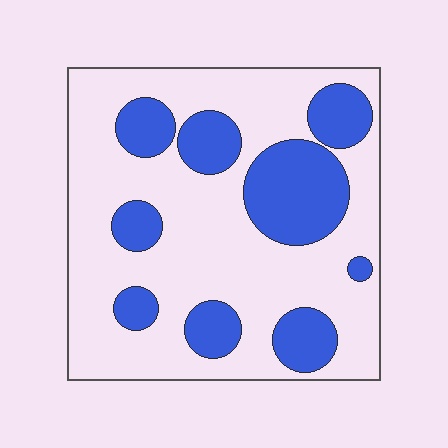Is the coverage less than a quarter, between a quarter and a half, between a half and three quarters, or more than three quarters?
Between a quarter and a half.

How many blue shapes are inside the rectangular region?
9.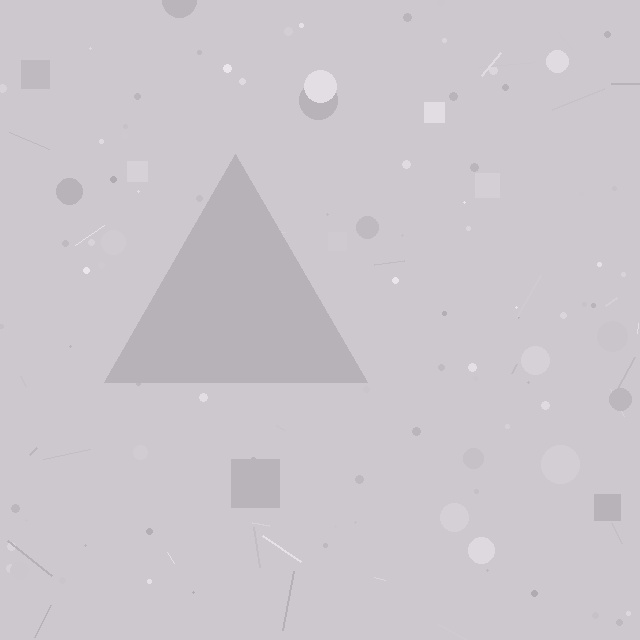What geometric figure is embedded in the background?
A triangle is embedded in the background.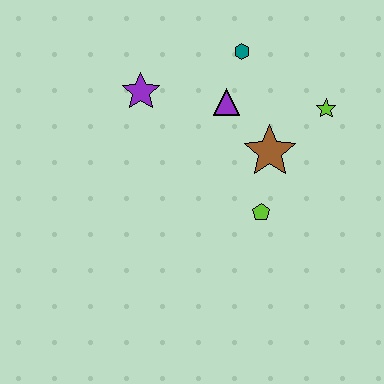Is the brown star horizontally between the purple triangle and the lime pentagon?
No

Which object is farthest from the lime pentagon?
The purple star is farthest from the lime pentagon.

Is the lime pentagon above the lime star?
No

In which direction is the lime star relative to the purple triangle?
The lime star is to the right of the purple triangle.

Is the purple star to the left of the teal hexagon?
Yes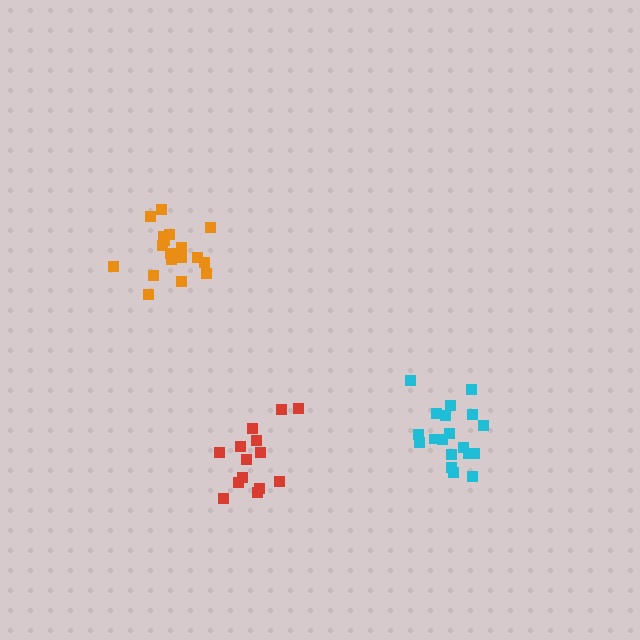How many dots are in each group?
Group 1: 14 dots, Group 2: 18 dots, Group 3: 19 dots (51 total).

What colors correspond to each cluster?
The clusters are colored: red, orange, cyan.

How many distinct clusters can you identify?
There are 3 distinct clusters.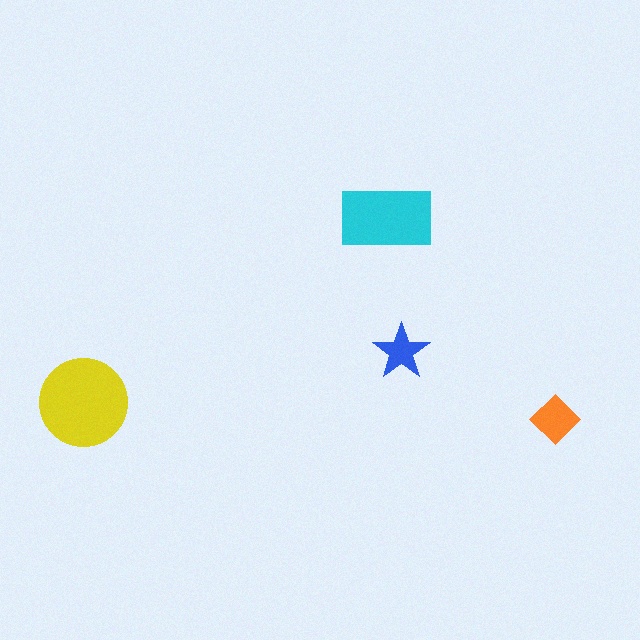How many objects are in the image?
There are 4 objects in the image.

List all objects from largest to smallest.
The yellow circle, the cyan rectangle, the orange diamond, the blue star.